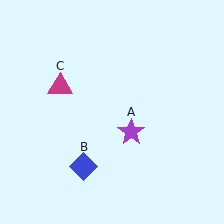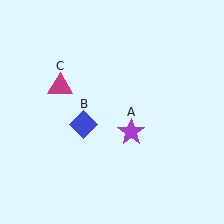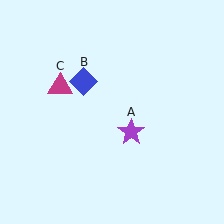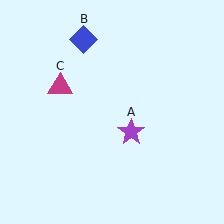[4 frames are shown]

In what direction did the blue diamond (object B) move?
The blue diamond (object B) moved up.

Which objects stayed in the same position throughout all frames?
Purple star (object A) and magenta triangle (object C) remained stationary.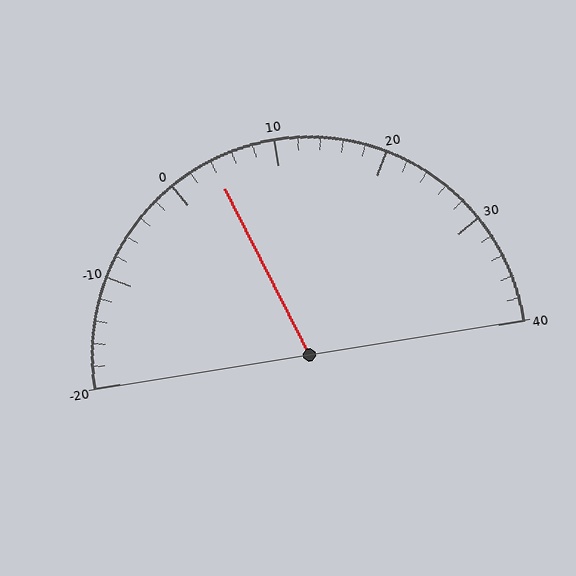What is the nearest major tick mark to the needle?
The nearest major tick mark is 0.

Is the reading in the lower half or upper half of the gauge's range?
The reading is in the lower half of the range (-20 to 40).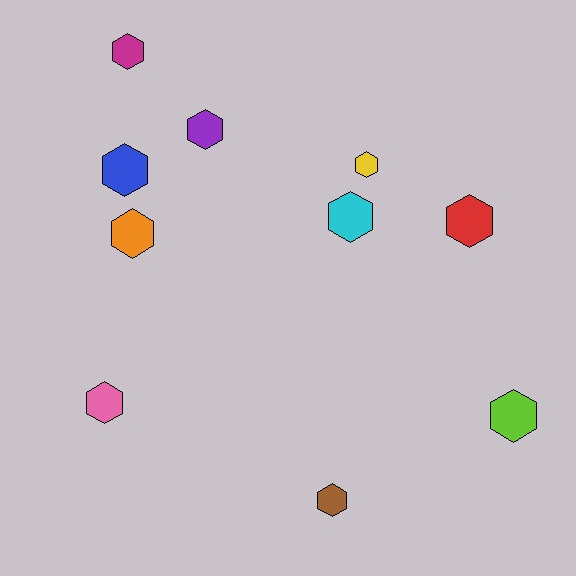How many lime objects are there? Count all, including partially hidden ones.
There is 1 lime object.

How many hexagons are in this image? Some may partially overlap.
There are 10 hexagons.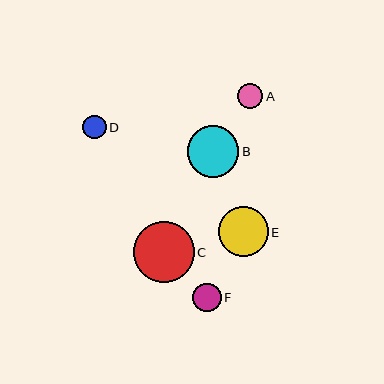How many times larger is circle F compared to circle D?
Circle F is approximately 1.2 times the size of circle D.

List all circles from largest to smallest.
From largest to smallest: C, B, E, F, A, D.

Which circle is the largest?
Circle C is the largest with a size of approximately 60 pixels.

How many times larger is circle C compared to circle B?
Circle C is approximately 1.2 times the size of circle B.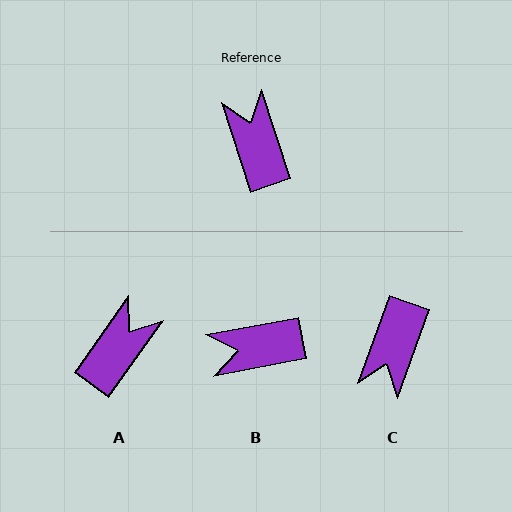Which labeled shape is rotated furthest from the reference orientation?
C, about 142 degrees away.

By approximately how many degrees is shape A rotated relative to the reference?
Approximately 53 degrees clockwise.